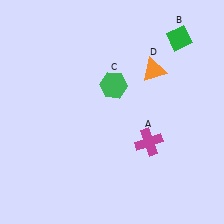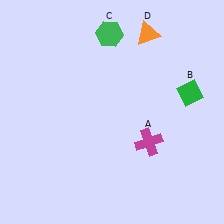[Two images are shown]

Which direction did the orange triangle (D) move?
The orange triangle (D) moved up.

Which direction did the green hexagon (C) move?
The green hexagon (C) moved up.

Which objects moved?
The objects that moved are: the green diamond (B), the green hexagon (C), the orange triangle (D).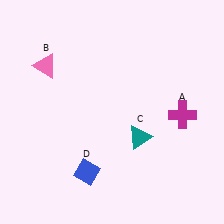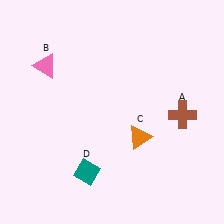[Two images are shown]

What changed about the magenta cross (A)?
In Image 1, A is magenta. In Image 2, it changed to brown.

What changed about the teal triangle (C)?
In Image 1, C is teal. In Image 2, it changed to orange.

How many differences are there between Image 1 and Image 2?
There are 3 differences between the two images.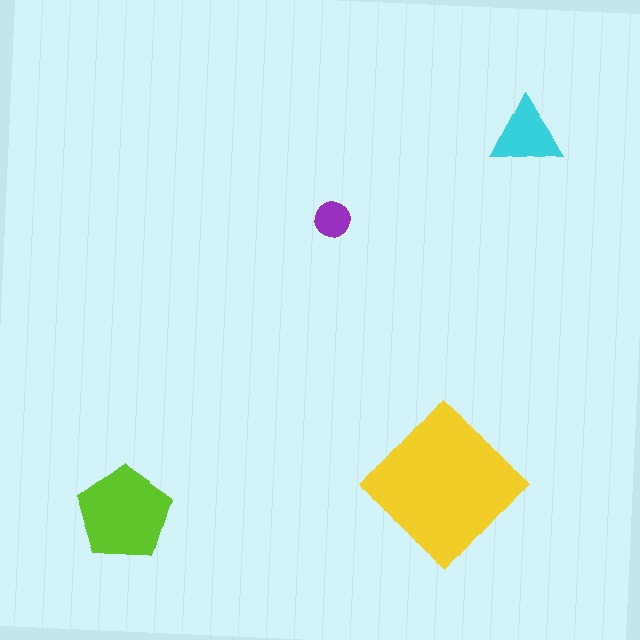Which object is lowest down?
The lime pentagon is bottommost.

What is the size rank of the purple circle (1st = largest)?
4th.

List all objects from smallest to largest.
The purple circle, the cyan triangle, the lime pentagon, the yellow diamond.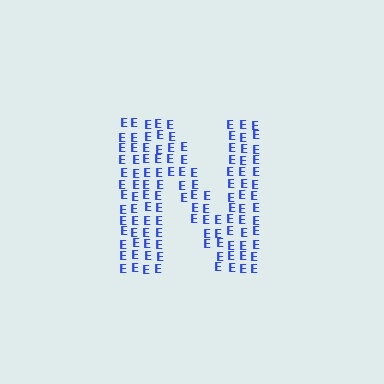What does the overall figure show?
The overall figure shows the letter N.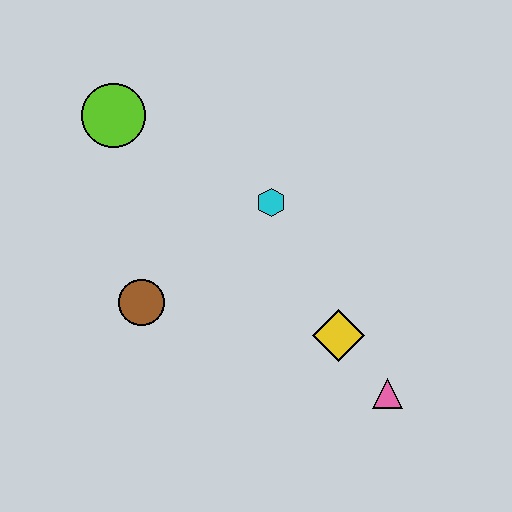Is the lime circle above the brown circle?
Yes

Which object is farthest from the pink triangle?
The lime circle is farthest from the pink triangle.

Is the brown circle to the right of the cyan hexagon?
No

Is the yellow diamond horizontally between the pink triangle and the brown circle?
Yes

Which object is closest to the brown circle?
The cyan hexagon is closest to the brown circle.